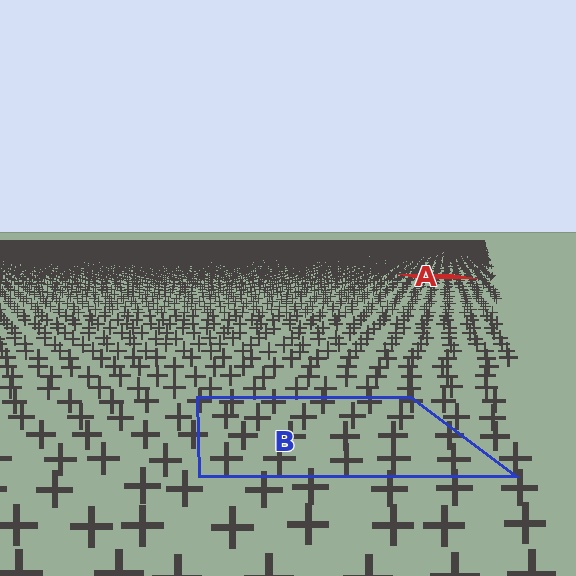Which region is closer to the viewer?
Region B is closer. The texture elements there are larger and more spread out.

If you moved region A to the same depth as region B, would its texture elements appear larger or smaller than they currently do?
They would appear larger. At a closer depth, the same texture elements are projected at a bigger on-screen size.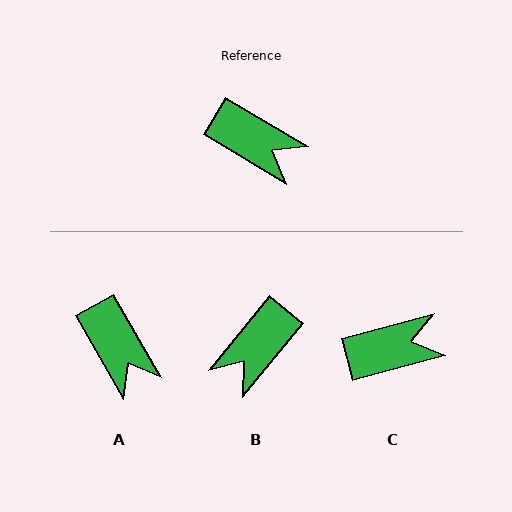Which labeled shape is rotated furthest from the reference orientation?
B, about 98 degrees away.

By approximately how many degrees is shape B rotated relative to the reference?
Approximately 98 degrees clockwise.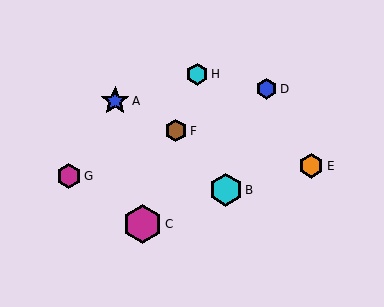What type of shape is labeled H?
Shape H is a cyan hexagon.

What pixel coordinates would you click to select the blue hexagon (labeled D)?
Click at (266, 89) to select the blue hexagon D.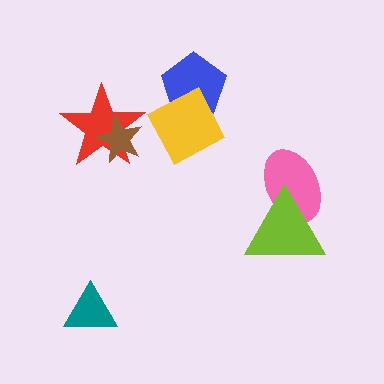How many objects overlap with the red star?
1 object overlaps with the red star.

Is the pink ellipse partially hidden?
Yes, it is partially covered by another shape.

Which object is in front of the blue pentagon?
The yellow diamond is in front of the blue pentagon.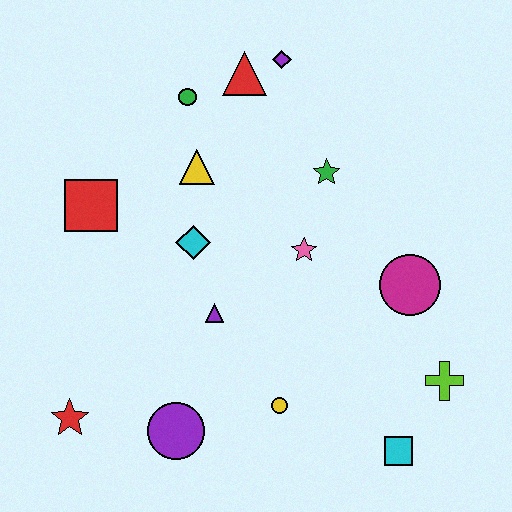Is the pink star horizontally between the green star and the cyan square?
No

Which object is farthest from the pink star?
The red star is farthest from the pink star.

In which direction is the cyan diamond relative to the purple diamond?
The cyan diamond is below the purple diamond.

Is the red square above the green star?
No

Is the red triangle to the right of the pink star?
No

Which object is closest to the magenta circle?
The lime cross is closest to the magenta circle.